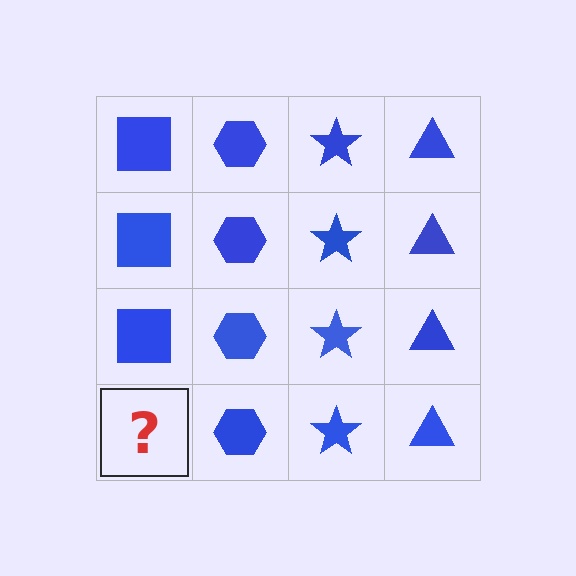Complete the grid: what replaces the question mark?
The question mark should be replaced with a blue square.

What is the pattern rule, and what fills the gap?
The rule is that each column has a consistent shape. The gap should be filled with a blue square.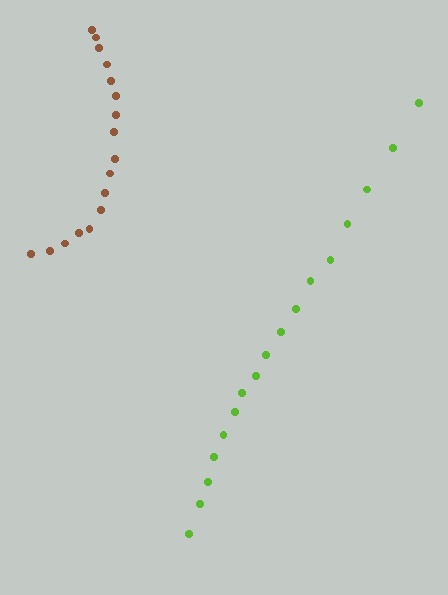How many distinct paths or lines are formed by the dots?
There are 2 distinct paths.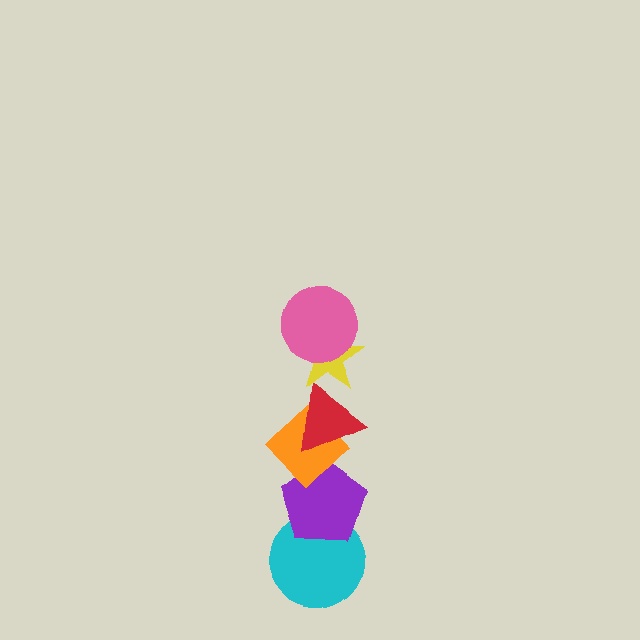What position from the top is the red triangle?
The red triangle is 3rd from the top.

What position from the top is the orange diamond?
The orange diamond is 4th from the top.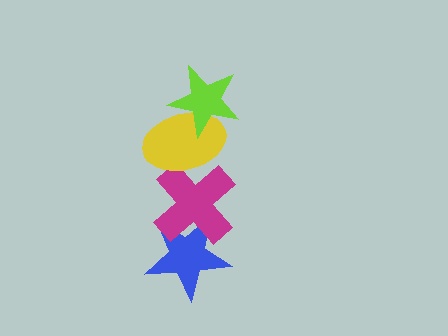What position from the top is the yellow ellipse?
The yellow ellipse is 2nd from the top.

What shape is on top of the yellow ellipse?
The lime star is on top of the yellow ellipse.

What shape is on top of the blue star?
The magenta cross is on top of the blue star.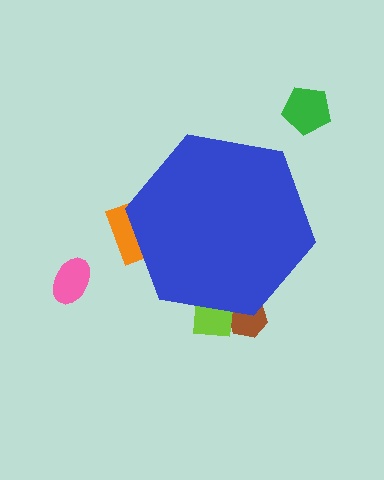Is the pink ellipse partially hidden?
No, the pink ellipse is fully visible.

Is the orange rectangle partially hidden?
Yes, the orange rectangle is partially hidden behind the blue hexagon.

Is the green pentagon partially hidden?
No, the green pentagon is fully visible.